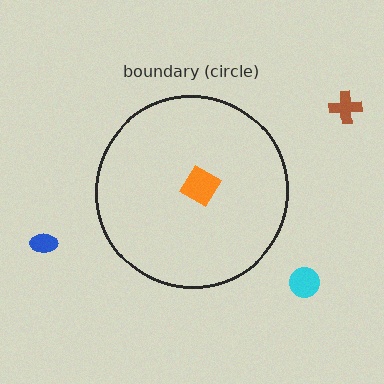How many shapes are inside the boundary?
1 inside, 3 outside.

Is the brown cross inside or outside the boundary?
Outside.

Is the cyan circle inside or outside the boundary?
Outside.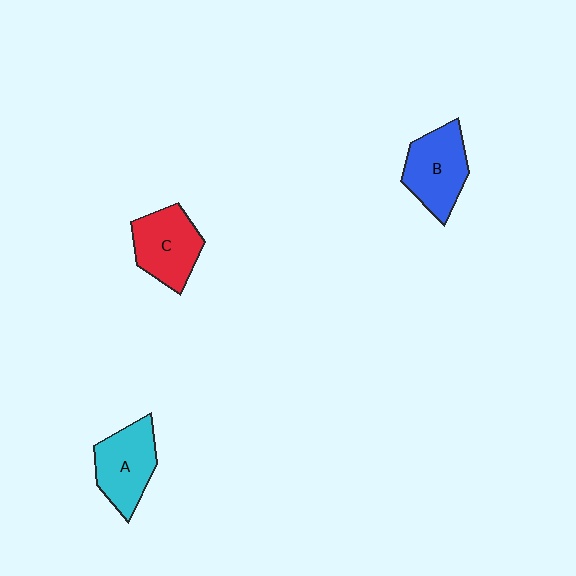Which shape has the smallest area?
Shape A (cyan).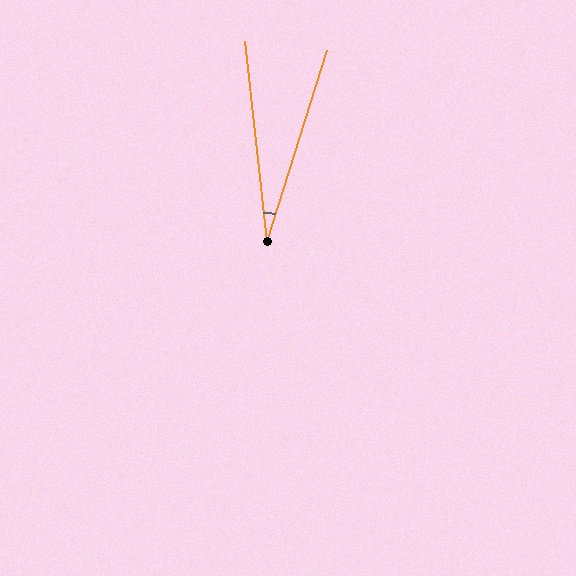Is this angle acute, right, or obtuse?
It is acute.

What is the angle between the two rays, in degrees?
Approximately 24 degrees.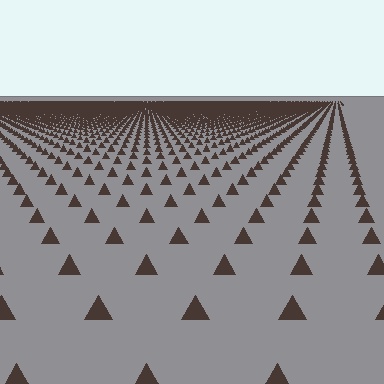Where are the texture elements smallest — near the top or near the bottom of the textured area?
Near the top.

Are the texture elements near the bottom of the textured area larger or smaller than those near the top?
Larger. Near the bottom, elements are closer to the viewer and appear at a bigger on-screen size.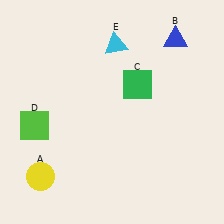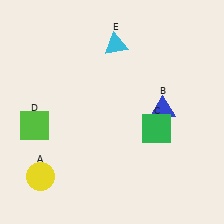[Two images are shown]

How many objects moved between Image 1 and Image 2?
2 objects moved between the two images.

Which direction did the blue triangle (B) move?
The blue triangle (B) moved down.